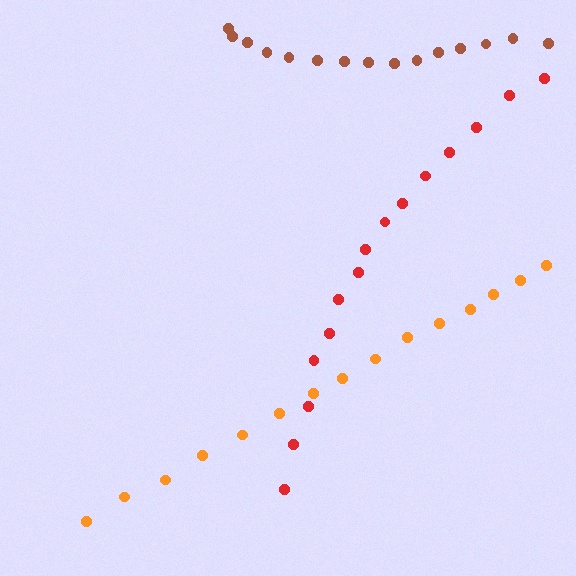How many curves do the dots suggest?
There are 3 distinct paths.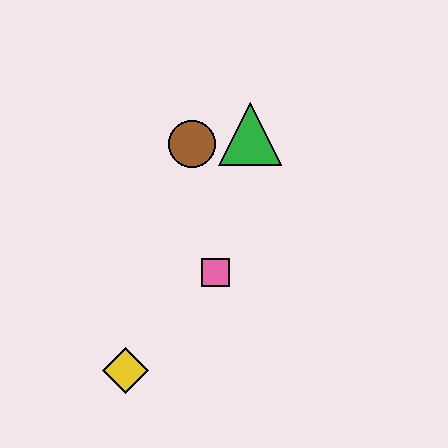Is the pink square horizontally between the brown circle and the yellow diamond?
No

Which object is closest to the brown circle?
The green triangle is closest to the brown circle.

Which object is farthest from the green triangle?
The yellow diamond is farthest from the green triangle.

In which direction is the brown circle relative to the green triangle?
The brown circle is to the left of the green triangle.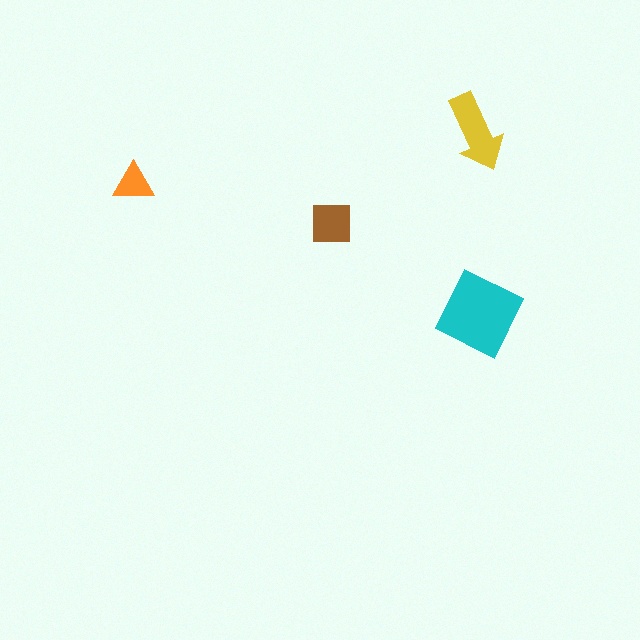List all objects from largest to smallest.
The cyan diamond, the yellow arrow, the brown square, the orange triangle.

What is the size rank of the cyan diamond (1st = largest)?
1st.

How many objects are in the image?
There are 4 objects in the image.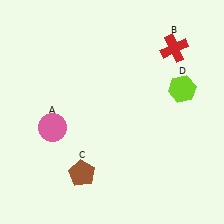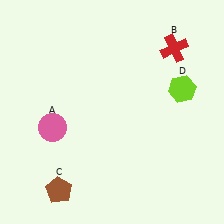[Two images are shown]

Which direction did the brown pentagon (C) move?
The brown pentagon (C) moved left.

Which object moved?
The brown pentagon (C) moved left.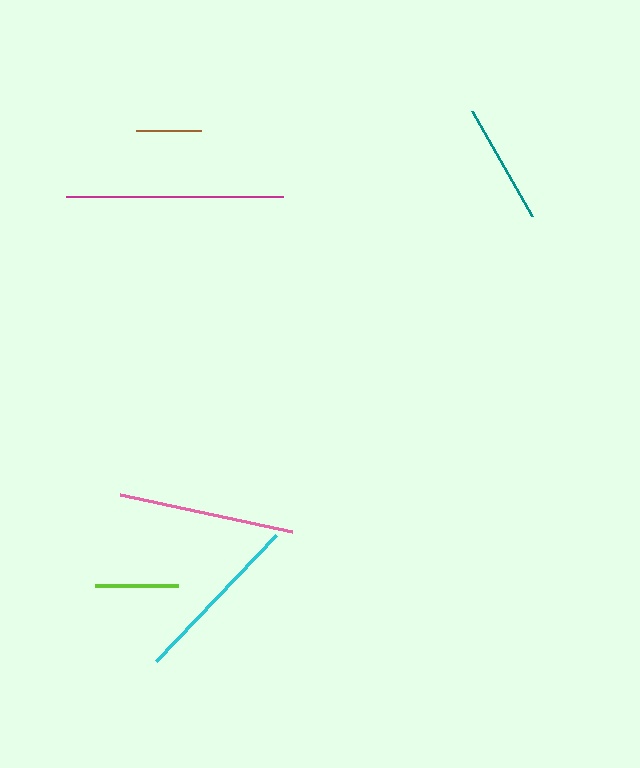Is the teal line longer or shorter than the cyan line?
The cyan line is longer than the teal line.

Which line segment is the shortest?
The brown line is the shortest at approximately 66 pixels.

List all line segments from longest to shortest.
From longest to shortest: magenta, pink, cyan, teal, lime, brown.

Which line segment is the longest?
The magenta line is the longest at approximately 217 pixels.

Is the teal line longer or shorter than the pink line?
The pink line is longer than the teal line.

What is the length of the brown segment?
The brown segment is approximately 66 pixels long.